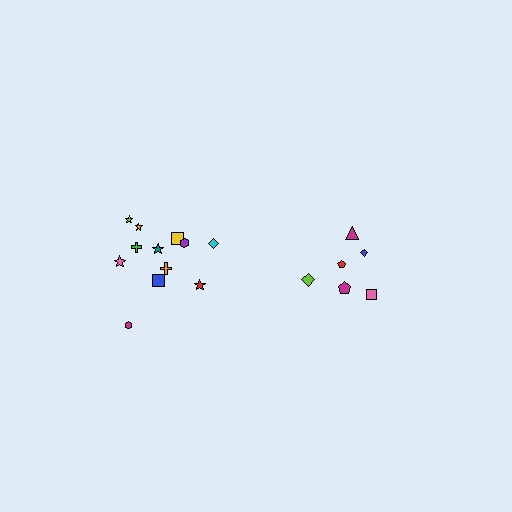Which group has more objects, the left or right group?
The left group.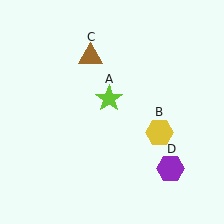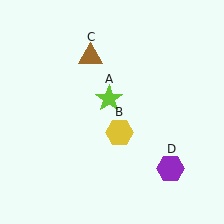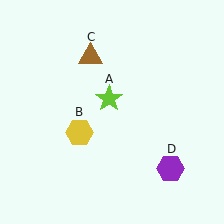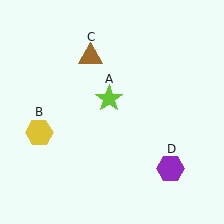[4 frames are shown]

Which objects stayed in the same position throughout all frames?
Lime star (object A) and brown triangle (object C) and purple hexagon (object D) remained stationary.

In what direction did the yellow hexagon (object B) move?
The yellow hexagon (object B) moved left.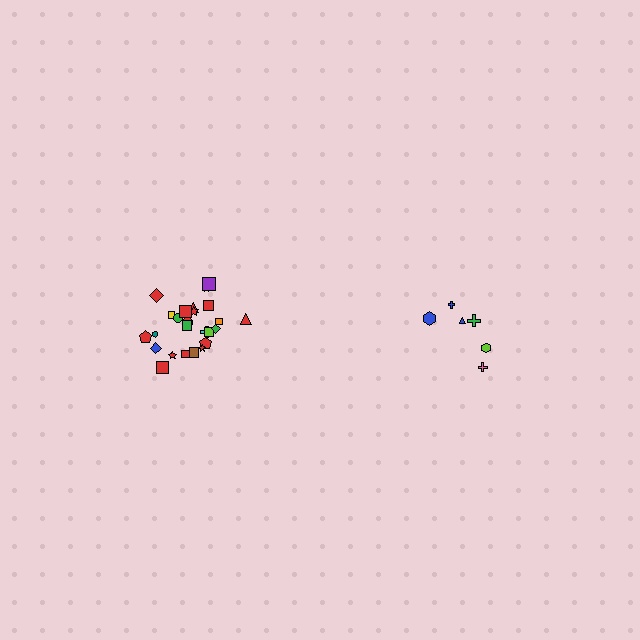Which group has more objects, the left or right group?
The left group.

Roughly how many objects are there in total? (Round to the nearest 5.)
Roughly 30 objects in total.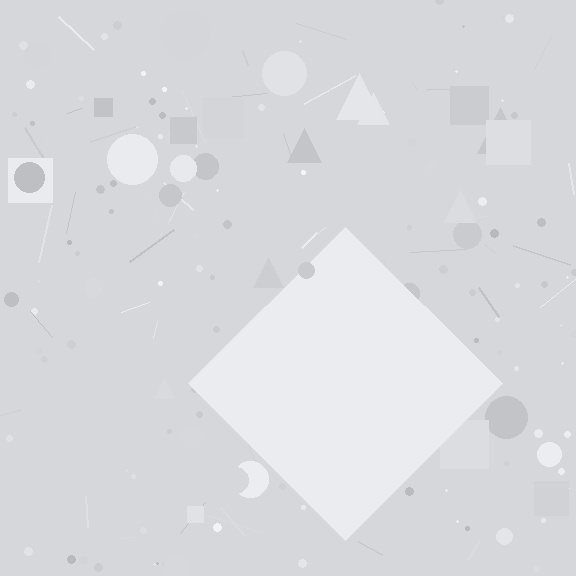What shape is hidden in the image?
A diamond is hidden in the image.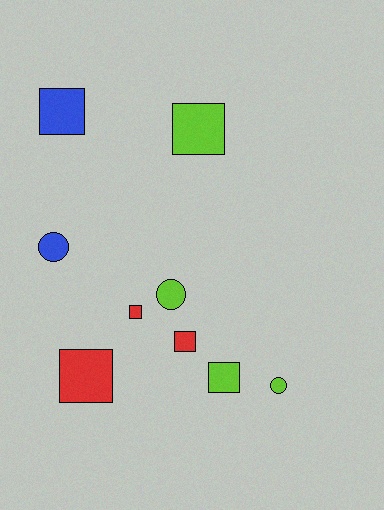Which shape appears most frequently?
Square, with 6 objects.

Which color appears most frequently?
Lime, with 4 objects.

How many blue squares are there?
There is 1 blue square.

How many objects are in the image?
There are 9 objects.